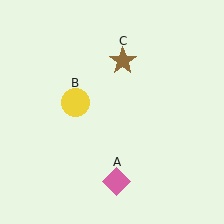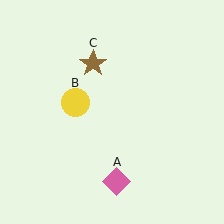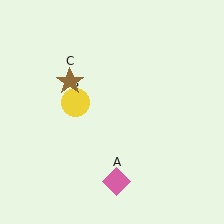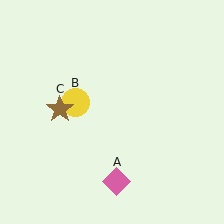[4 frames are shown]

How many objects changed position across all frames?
1 object changed position: brown star (object C).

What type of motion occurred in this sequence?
The brown star (object C) rotated counterclockwise around the center of the scene.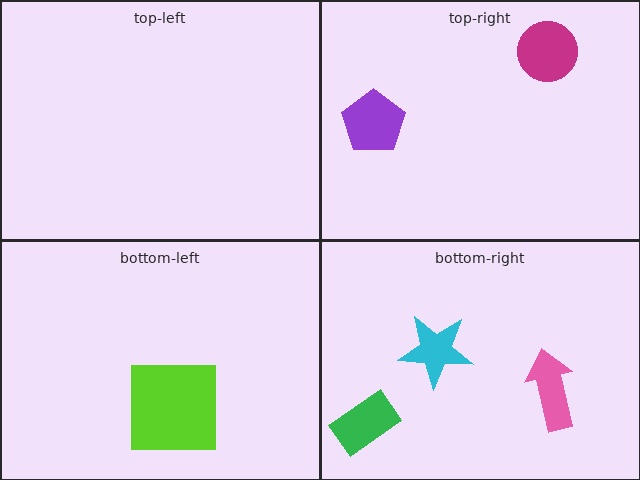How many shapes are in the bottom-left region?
1.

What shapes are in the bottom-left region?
The lime square.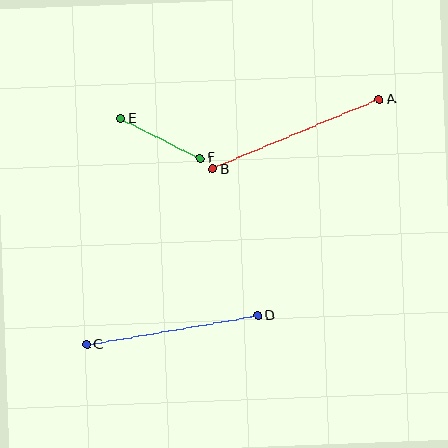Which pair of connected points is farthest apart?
Points A and B are farthest apart.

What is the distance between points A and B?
The distance is approximately 180 pixels.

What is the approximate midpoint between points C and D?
The midpoint is at approximately (172, 330) pixels.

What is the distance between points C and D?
The distance is approximately 173 pixels.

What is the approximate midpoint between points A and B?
The midpoint is at approximately (296, 134) pixels.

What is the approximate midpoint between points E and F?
The midpoint is at approximately (161, 138) pixels.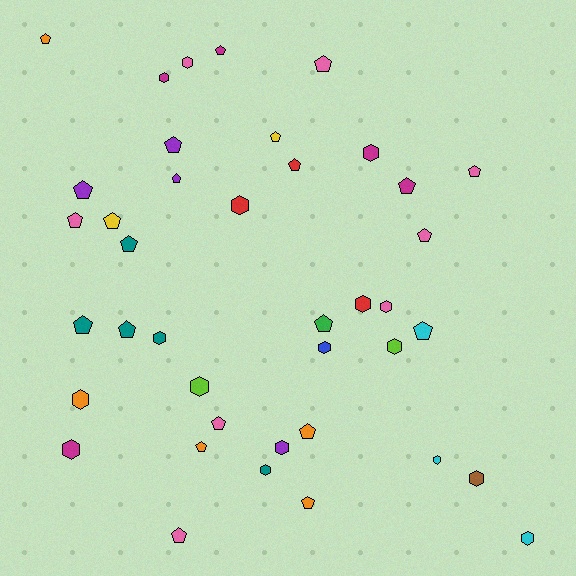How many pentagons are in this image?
There are 23 pentagons.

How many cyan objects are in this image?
There are 3 cyan objects.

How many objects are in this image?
There are 40 objects.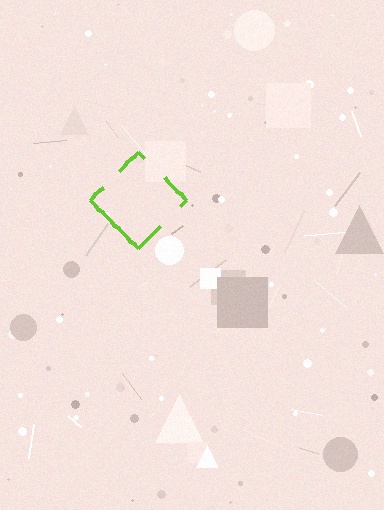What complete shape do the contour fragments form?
The contour fragments form a diamond.